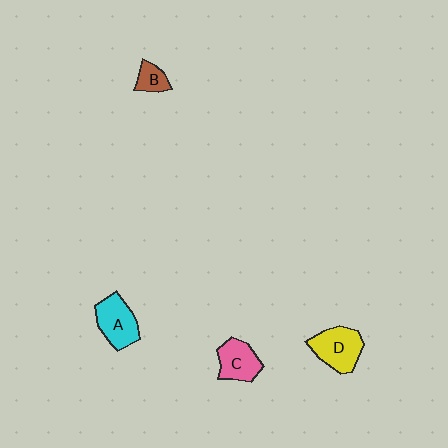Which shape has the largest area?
Shape D (yellow).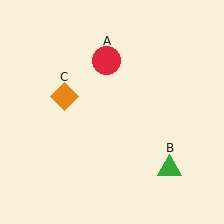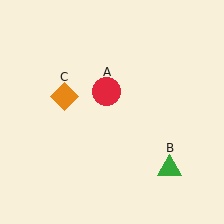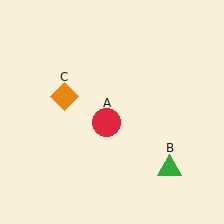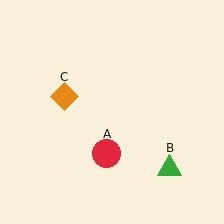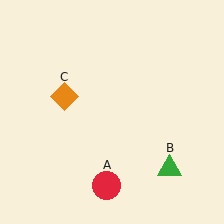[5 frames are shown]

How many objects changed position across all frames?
1 object changed position: red circle (object A).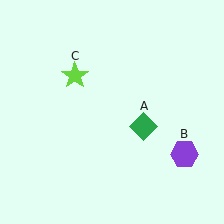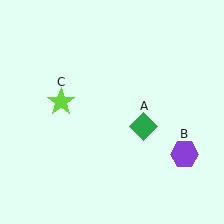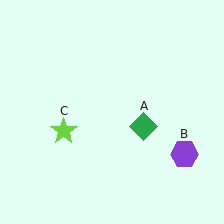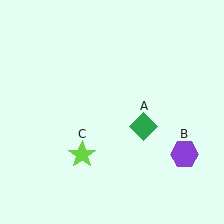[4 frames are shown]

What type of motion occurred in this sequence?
The lime star (object C) rotated counterclockwise around the center of the scene.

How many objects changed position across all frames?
1 object changed position: lime star (object C).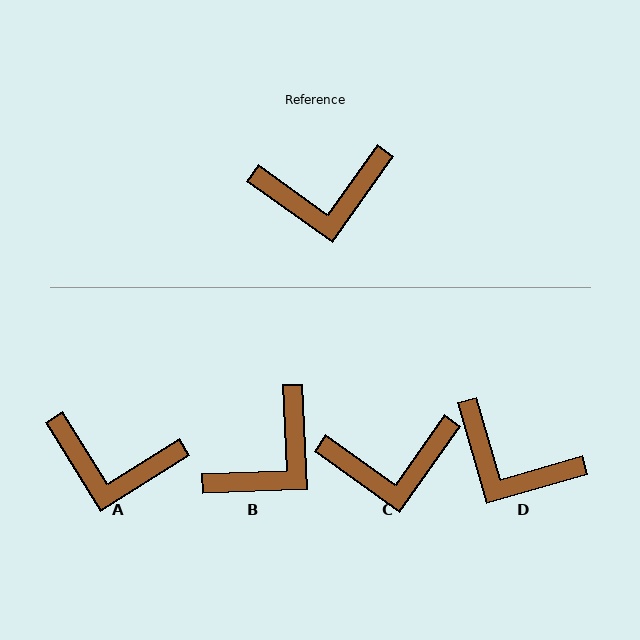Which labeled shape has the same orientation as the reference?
C.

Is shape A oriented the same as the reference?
No, it is off by about 23 degrees.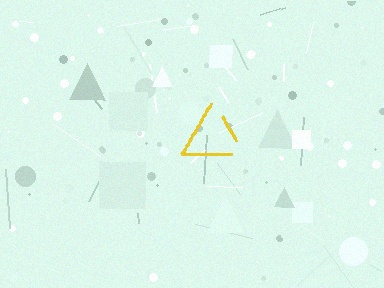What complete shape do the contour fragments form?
The contour fragments form a triangle.